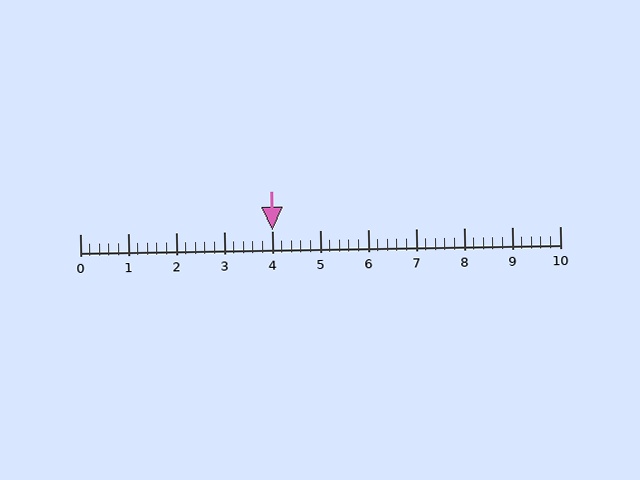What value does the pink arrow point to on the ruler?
The pink arrow points to approximately 4.0.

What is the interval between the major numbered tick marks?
The major tick marks are spaced 1 units apart.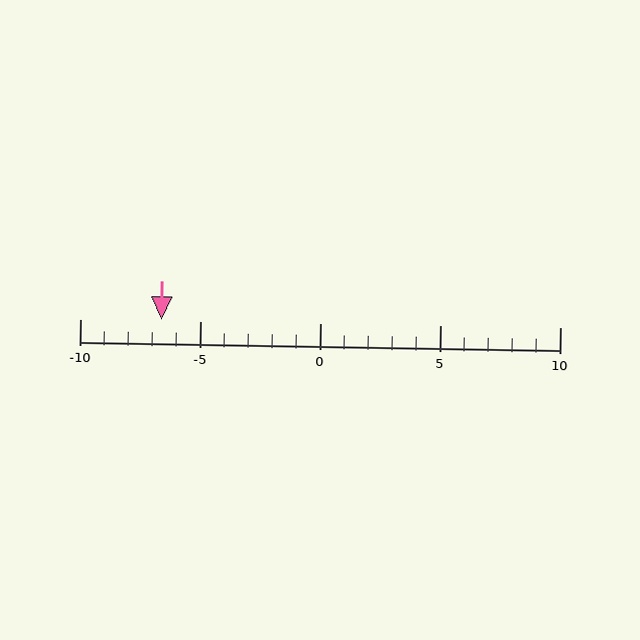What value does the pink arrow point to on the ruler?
The pink arrow points to approximately -7.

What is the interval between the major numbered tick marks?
The major tick marks are spaced 5 units apart.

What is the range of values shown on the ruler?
The ruler shows values from -10 to 10.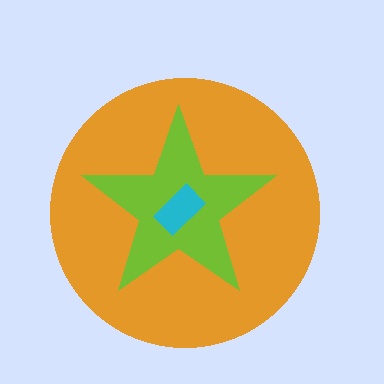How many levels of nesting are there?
3.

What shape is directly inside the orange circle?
The lime star.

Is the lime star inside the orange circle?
Yes.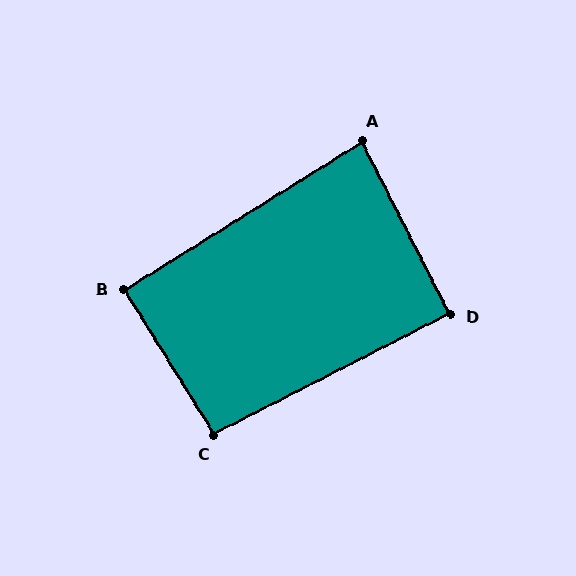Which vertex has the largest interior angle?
C, at approximately 95 degrees.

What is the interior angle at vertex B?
Approximately 90 degrees (approximately right).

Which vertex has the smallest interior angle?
A, at approximately 85 degrees.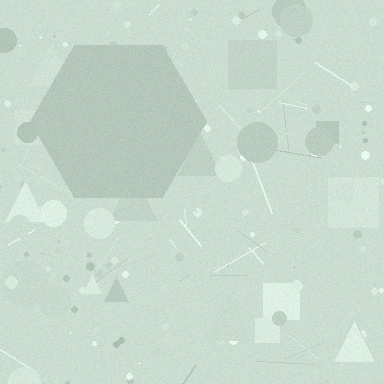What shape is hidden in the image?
A hexagon is hidden in the image.